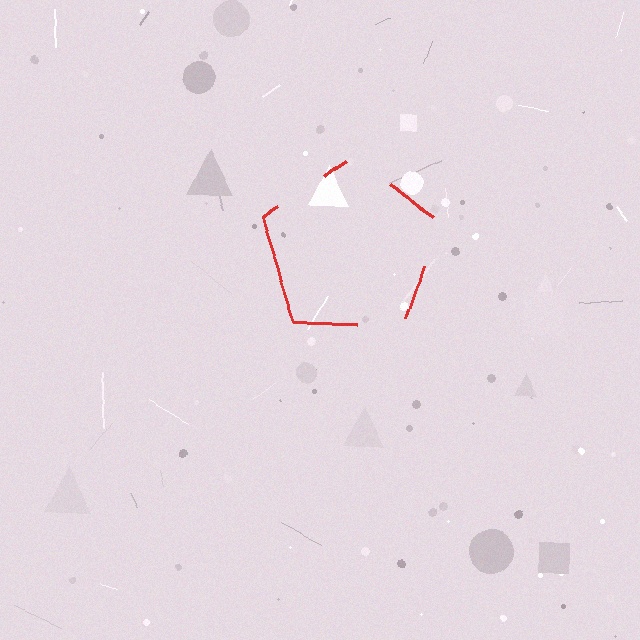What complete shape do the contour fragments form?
The contour fragments form a pentagon.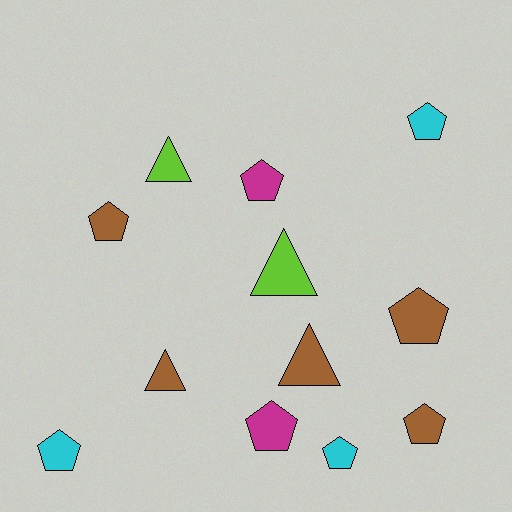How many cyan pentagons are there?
There are 3 cyan pentagons.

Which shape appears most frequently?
Pentagon, with 8 objects.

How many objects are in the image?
There are 12 objects.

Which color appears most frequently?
Brown, with 5 objects.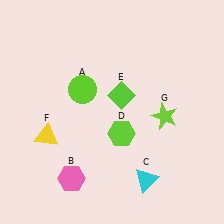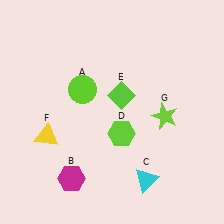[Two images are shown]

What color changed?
The hexagon (B) changed from pink in Image 1 to magenta in Image 2.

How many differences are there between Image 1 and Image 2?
There is 1 difference between the two images.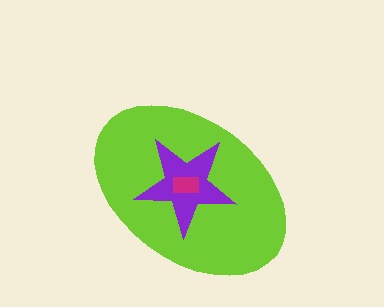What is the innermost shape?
The magenta rectangle.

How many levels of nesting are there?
3.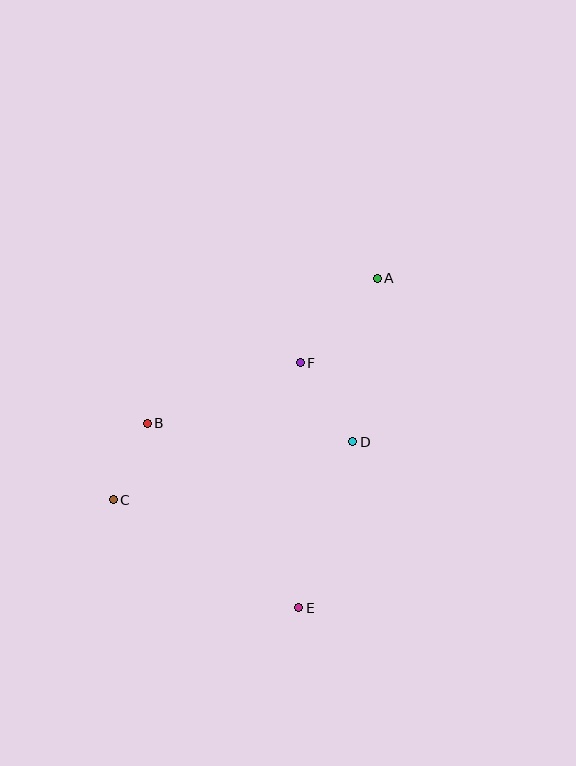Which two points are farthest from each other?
Points A and C are farthest from each other.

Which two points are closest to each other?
Points B and C are closest to each other.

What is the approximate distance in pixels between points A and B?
The distance between A and B is approximately 272 pixels.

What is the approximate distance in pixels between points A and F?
The distance between A and F is approximately 115 pixels.